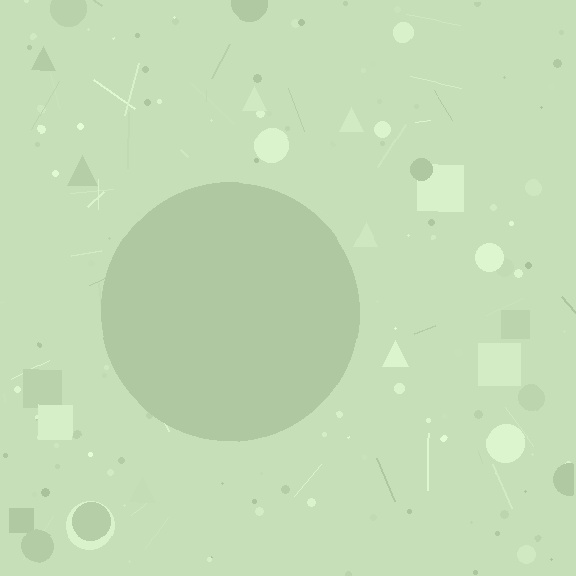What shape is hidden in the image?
A circle is hidden in the image.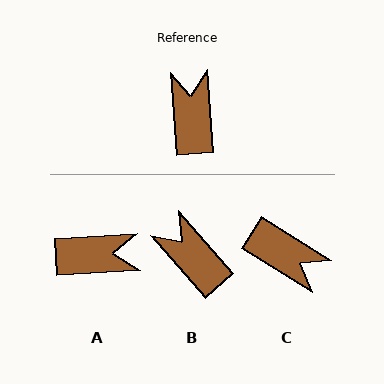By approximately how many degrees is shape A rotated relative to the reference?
Approximately 91 degrees clockwise.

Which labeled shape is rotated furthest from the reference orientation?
C, about 126 degrees away.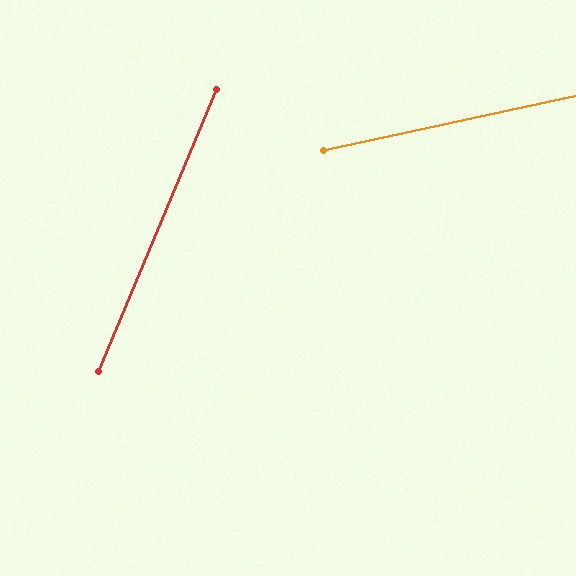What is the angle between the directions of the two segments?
Approximately 55 degrees.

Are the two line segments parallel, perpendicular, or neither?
Neither parallel nor perpendicular — they differ by about 55°.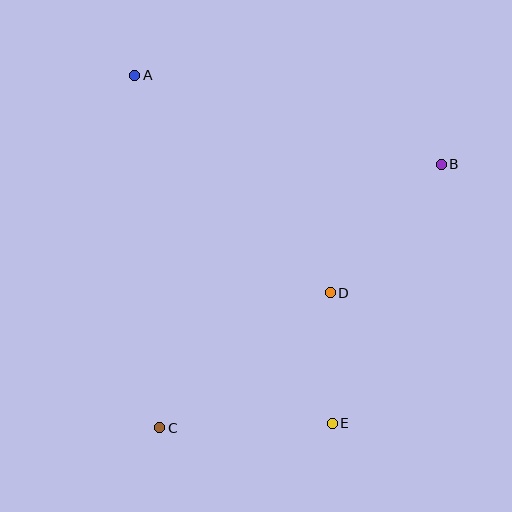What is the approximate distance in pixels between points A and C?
The distance between A and C is approximately 353 pixels.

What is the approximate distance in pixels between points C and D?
The distance between C and D is approximately 217 pixels.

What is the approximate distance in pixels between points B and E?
The distance between B and E is approximately 281 pixels.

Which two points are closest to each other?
Points D and E are closest to each other.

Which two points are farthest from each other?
Points A and E are farthest from each other.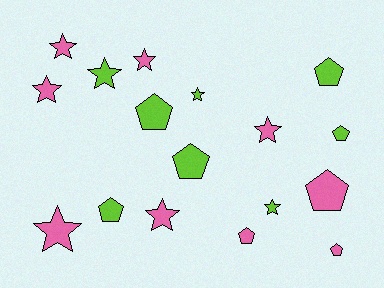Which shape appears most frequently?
Star, with 9 objects.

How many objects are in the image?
There are 17 objects.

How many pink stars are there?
There are 6 pink stars.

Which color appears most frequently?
Pink, with 9 objects.